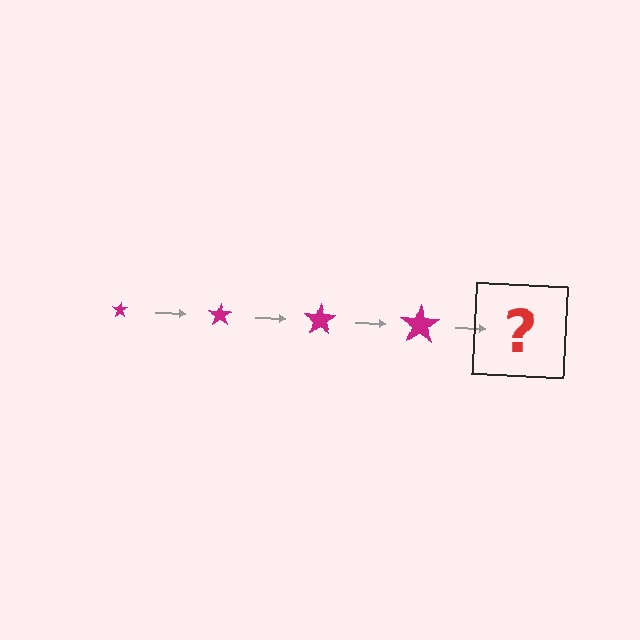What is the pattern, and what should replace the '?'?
The pattern is that the star gets progressively larger each step. The '?' should be a magenta star, larger than the previous one.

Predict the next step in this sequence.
The next step is a magenta star, larger than the previous one.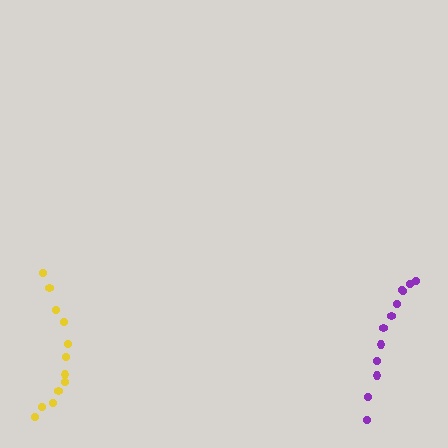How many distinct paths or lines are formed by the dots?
There are 2 distinct paths.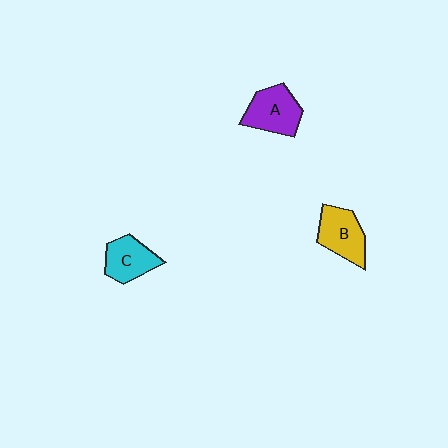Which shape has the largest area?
Shape A (purple).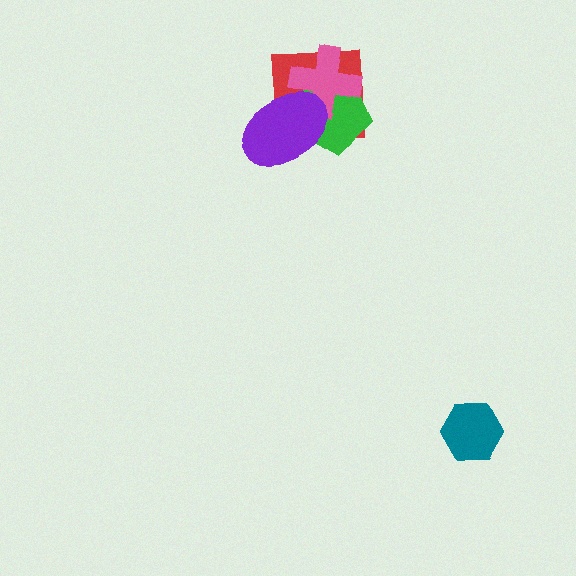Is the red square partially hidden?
Yes, it is partially covered by another shape.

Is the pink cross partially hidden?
Yes, it is partially covered by another shape.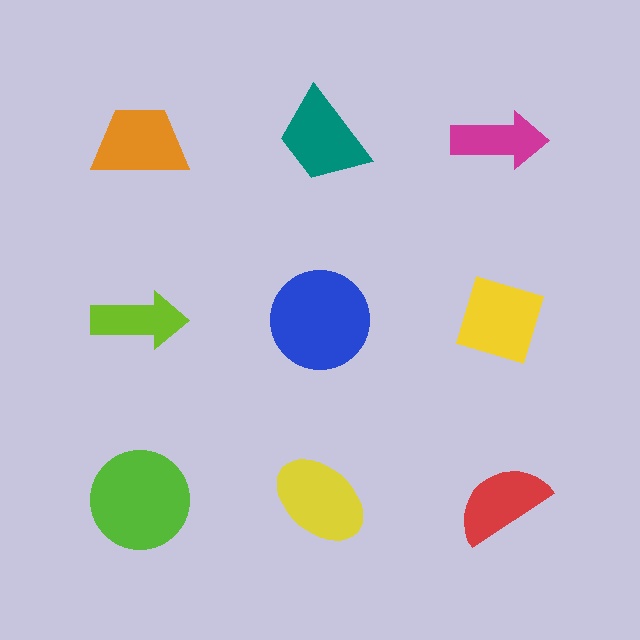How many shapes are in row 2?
3 shapes.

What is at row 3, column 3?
A red semicircle.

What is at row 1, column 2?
A teal trapezoid.